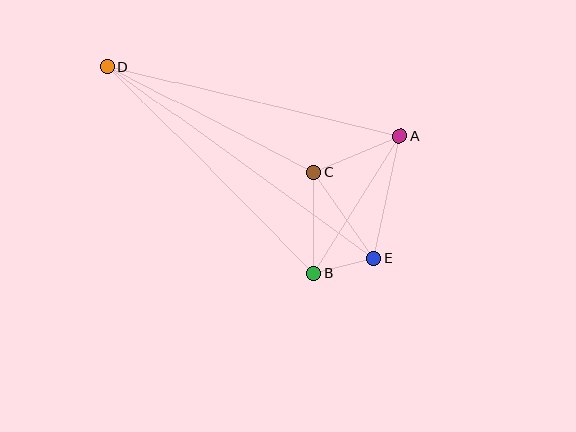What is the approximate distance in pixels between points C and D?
The distance between C and D is approximately 231 pixels.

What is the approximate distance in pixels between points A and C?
The distance between A and C is approximately 93 pixels.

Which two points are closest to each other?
Points B and E are closest to each other.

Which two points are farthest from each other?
Points D and E are farthest from each other.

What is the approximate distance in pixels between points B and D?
The distance between B and D is approximately 292 pixels.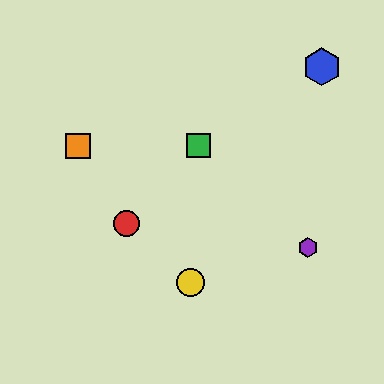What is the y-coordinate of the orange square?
The orange square is at y≈146.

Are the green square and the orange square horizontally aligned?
Yes, both are at y≈146.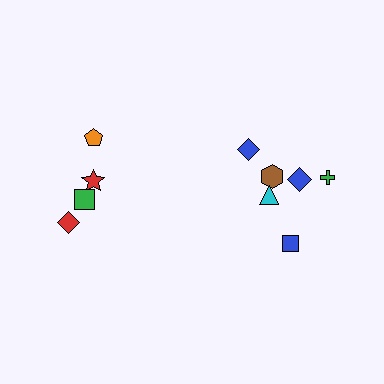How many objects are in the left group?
There are 4 objects.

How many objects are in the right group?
There are 6 objects.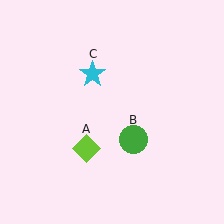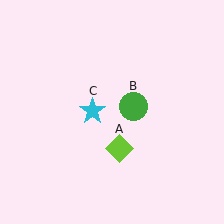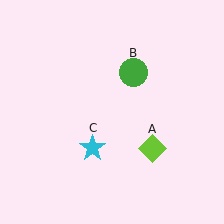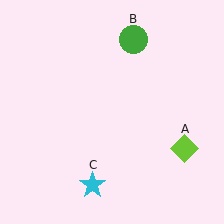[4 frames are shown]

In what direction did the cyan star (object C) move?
The cyan star (object C) moved down.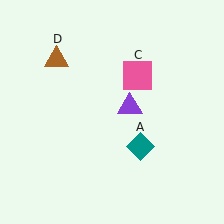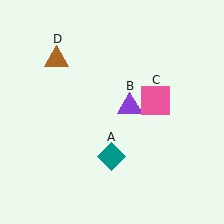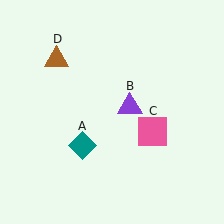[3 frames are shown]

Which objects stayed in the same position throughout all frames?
Purple triangle (object B) and brown triangle (object D) remained stationary.